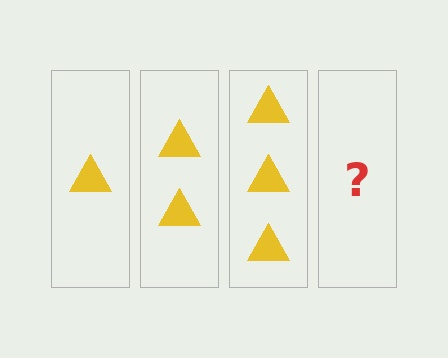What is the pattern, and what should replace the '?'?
The pattern is that each step adds one more triangle. The '?' should be 4 triangles.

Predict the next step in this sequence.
The next step is 4 triangles.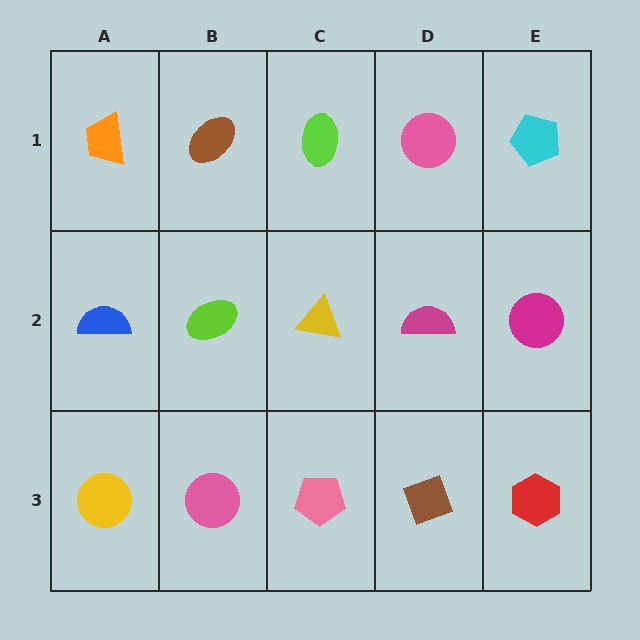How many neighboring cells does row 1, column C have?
3.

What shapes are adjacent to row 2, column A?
An orange trapezoid (row 1, column A), a yellow circle (row 3, column A), a lime ellipse (row 2, column B).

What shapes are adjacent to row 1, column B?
A lime ellipse (row 2, column B), an orange trapezoid (row 1, column A), a lime ellipse (row 1, column C).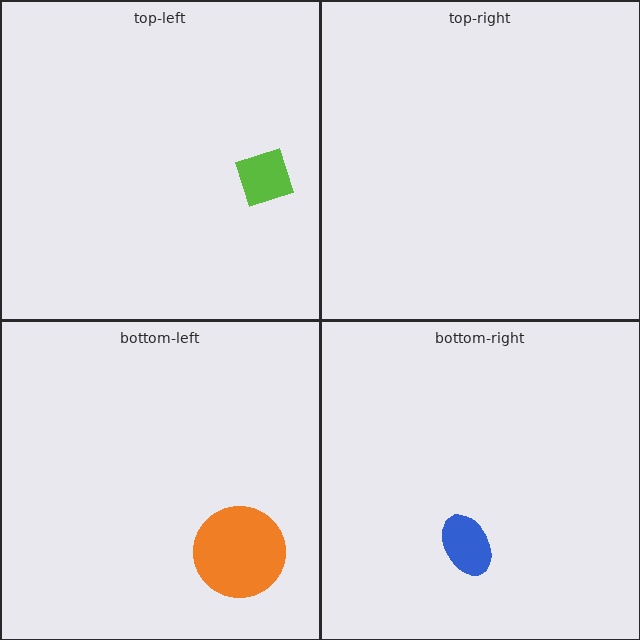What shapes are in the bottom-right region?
The blue ellipse.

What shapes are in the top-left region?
The lime diamond.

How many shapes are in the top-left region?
1.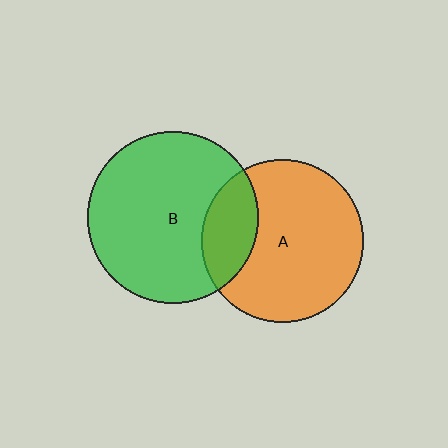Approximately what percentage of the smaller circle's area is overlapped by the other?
Approximately 25%.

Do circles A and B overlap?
Yes.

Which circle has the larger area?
Circle B (green).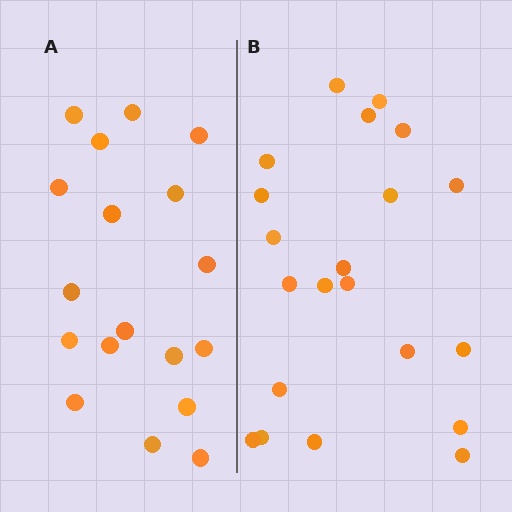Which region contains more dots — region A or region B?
Region B (the right region) has more dots.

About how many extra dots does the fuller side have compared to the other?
Region B has just a few more — roughly 2 or 3 more dots than region A.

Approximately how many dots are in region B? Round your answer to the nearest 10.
About 20 dots. (The exact count is 21, which rounds to 20.)